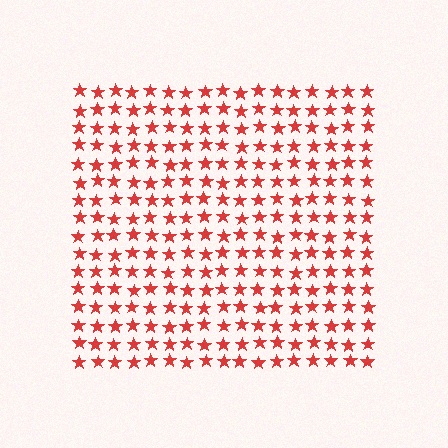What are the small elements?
The small elements are stars.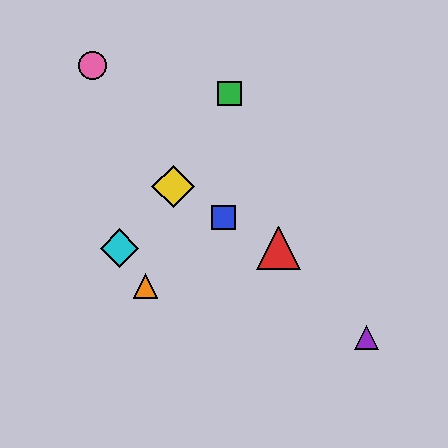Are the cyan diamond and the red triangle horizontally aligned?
Yes, both are at y≈248.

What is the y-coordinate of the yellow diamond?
The yellow diamond is at y≈186.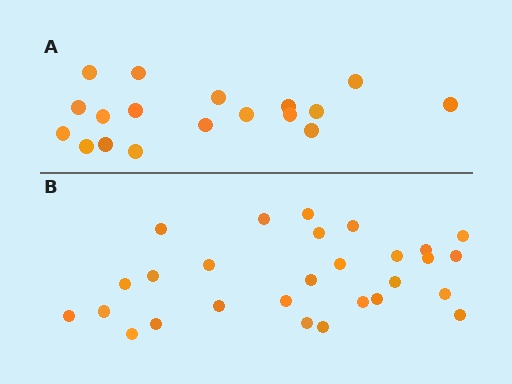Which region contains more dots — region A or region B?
Region B (the bottom region) has more dots.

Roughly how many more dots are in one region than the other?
Region B has roughly 10 or so more dots than region A.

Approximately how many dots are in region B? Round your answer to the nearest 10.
About 30 dots. (The exact count is 28, which rounds to 30.)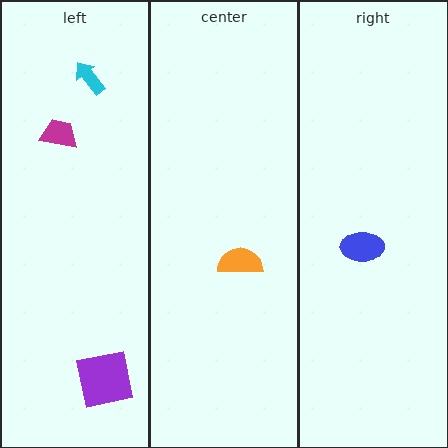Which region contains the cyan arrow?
The left region.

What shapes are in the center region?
The orange semicircle.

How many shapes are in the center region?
1.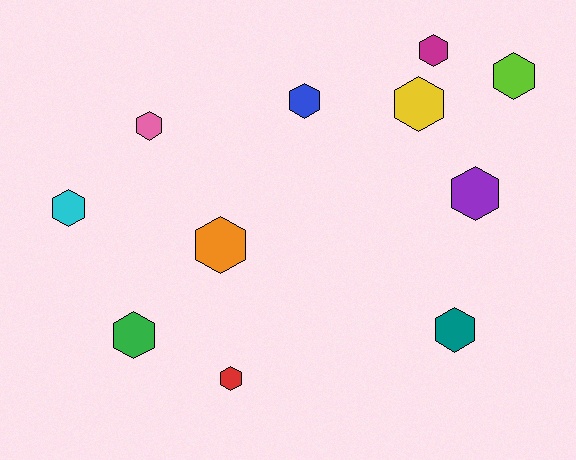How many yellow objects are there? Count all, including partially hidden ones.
There is 1 yellow object.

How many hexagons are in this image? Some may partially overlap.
There are 11 hexagons.